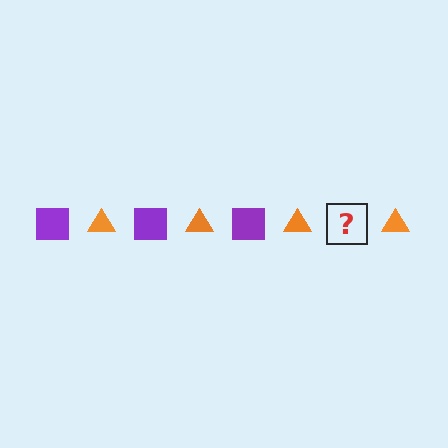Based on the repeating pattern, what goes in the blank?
The blank should be a purple square.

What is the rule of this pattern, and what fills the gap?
The rule is that the pattern alternates between purple square and orange triangle. The gap should be filled with a purple square.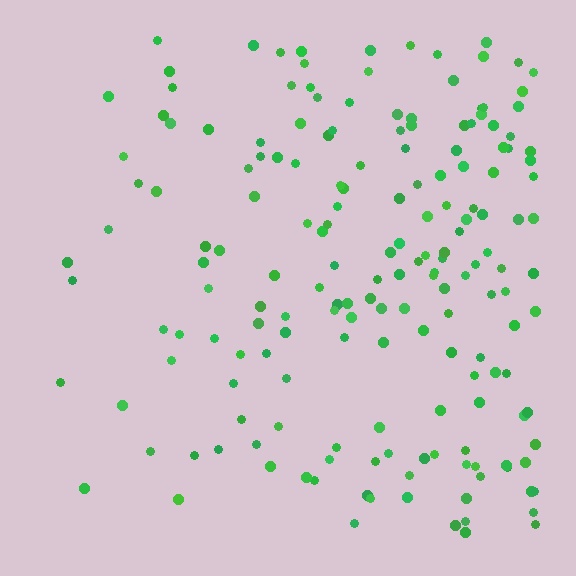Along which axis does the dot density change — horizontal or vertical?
Horizontal.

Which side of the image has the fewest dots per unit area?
The left.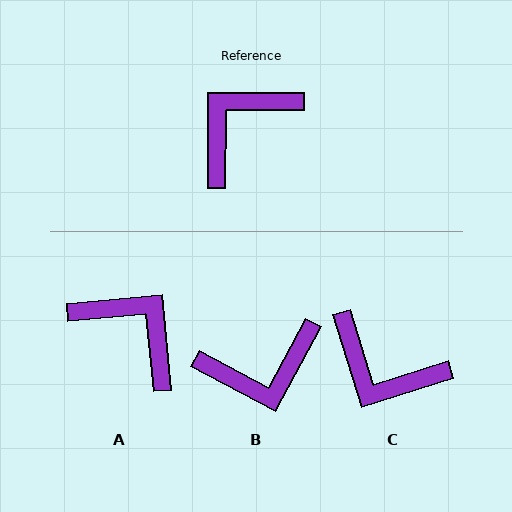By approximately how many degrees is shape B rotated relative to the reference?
Approximately 152 degrees counter-clockwise.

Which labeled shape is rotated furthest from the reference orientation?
B, about 152 degrees away.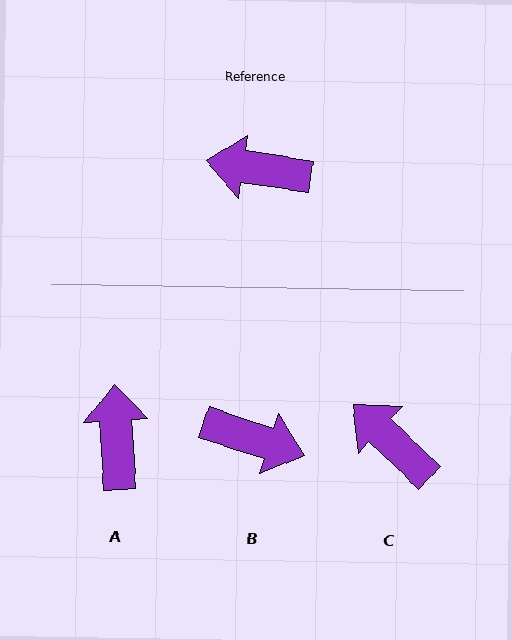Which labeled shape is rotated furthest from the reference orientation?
B, about 170 degrees away.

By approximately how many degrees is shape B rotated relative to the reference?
Approximately 170 degrees counter-clockwise.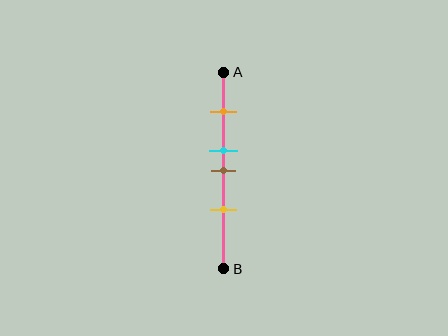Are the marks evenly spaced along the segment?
No, the marks are not evenly spaced.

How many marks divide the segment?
There are 4 marks dividing the segment.